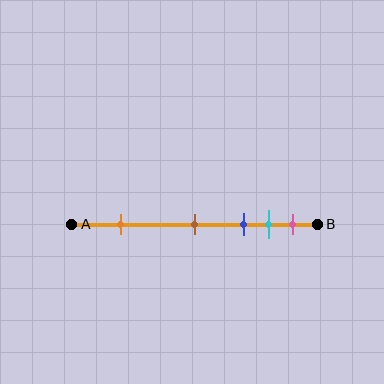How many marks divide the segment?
There are 5 marks dividing the segment.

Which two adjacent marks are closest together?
The cyan and pink marks are the closest adjacent pair.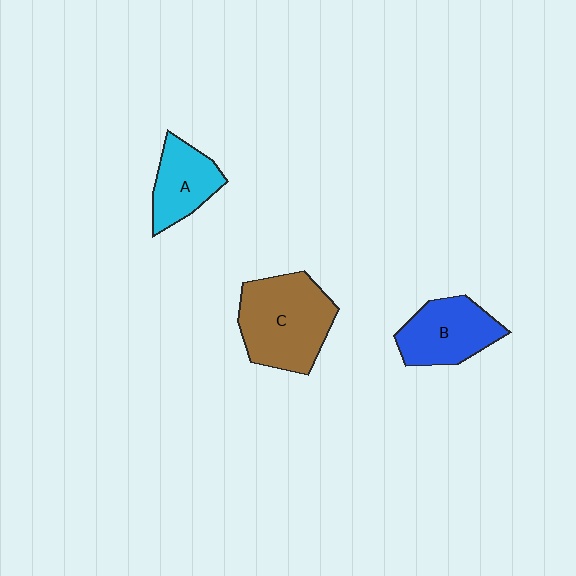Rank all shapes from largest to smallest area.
From largest to smallest: C (brown), B (blue), A (cyan).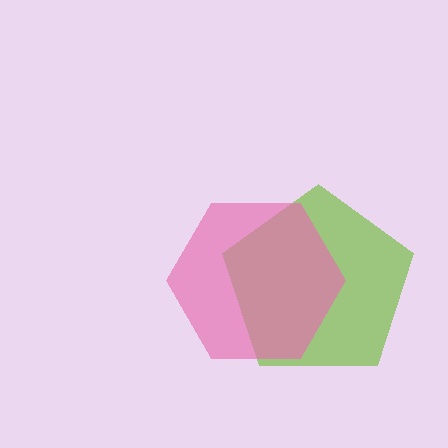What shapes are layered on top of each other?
The layered shapes are: a lime pentagon, a pink hexagon.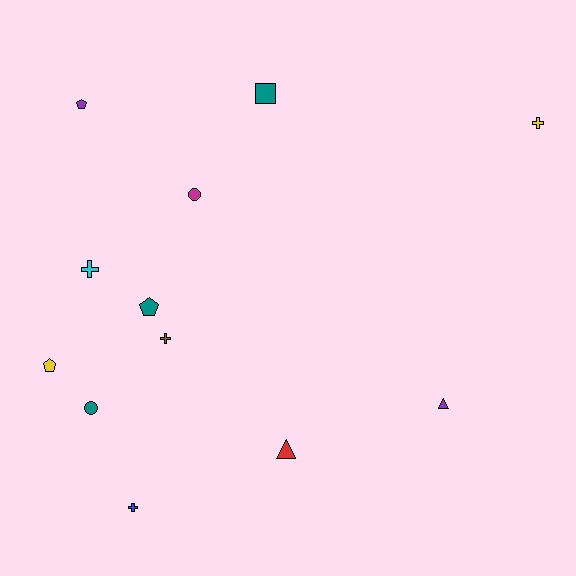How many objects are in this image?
There are 12 objects.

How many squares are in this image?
There is 1 square.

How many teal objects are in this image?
There are 3 teal objects.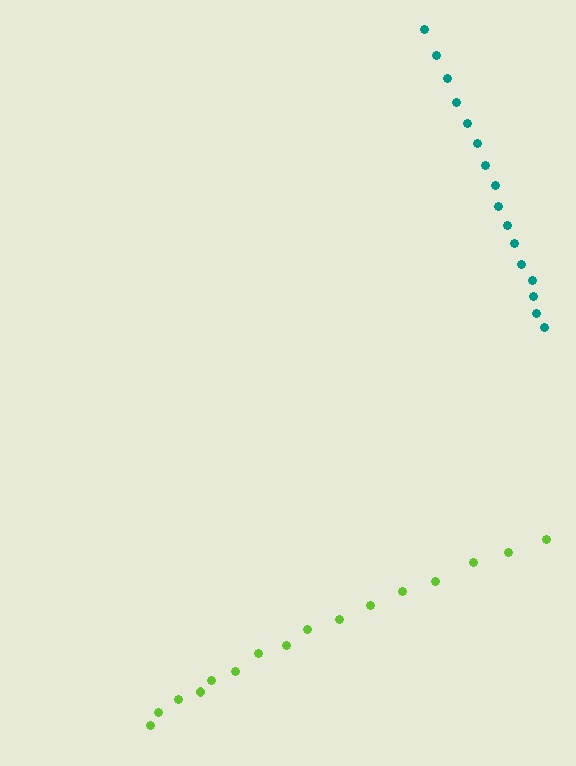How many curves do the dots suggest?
There are 2 distinct paths.